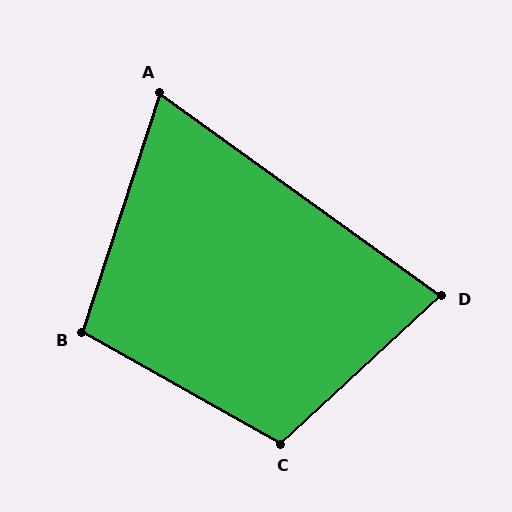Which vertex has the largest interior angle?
C, at approximately 108 degrees.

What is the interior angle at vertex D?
Approximately 78 degrees (acute).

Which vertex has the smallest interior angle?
A, at approximately 72 degrees.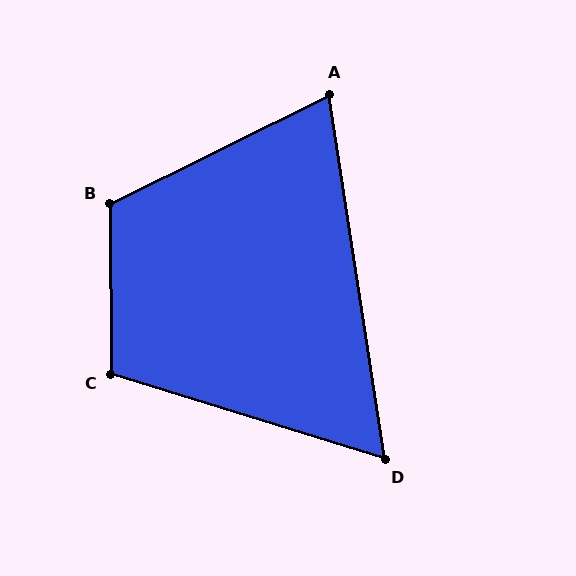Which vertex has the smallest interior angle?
D, at approximately 64 degrees.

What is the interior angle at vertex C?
Approximately 107 degrees (obtuse).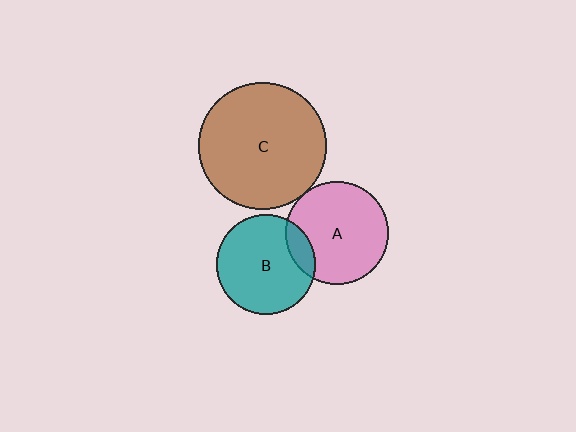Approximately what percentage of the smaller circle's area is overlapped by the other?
Approximately 15%.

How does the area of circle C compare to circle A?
Approximately 1.5 times.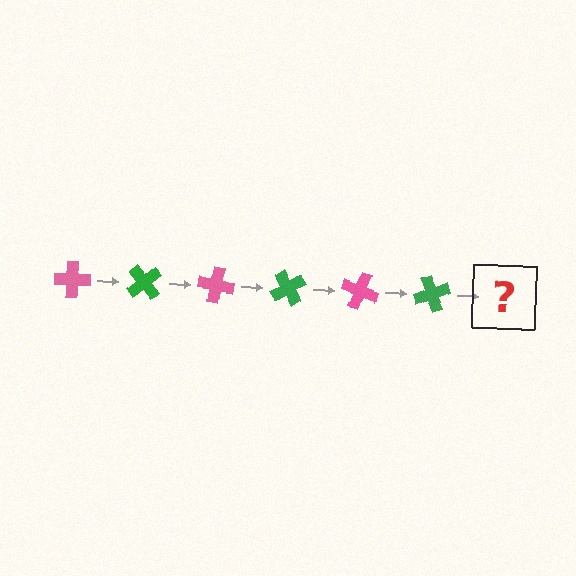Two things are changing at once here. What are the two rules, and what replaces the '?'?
The two rules are that it rotates 50 degrees each step and the color cycles through pink and green. The '?' should be a pink cross, rotated 300 degrees from the start.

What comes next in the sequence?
The next element should be a pink cross, rotated 300 degrees from the start.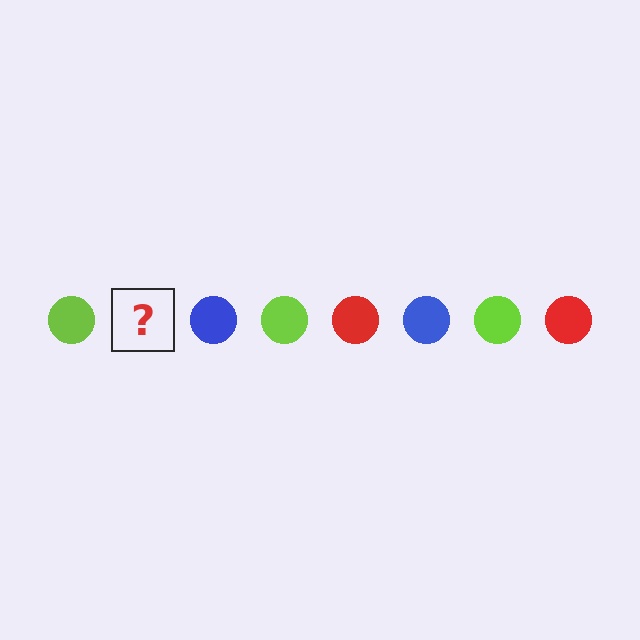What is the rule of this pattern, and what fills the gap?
The rule is that the pattern cycles through lime, red, blue circles. The gap should be filled with a red circle.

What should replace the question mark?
The question mark should be replaced with a red circle.